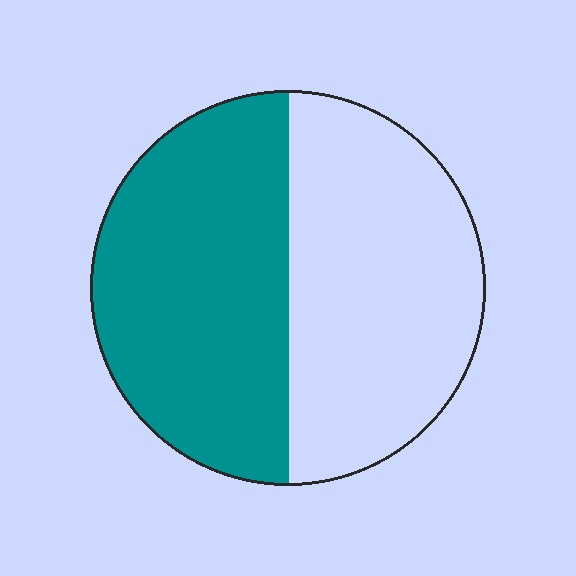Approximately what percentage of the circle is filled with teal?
Approximately 50%.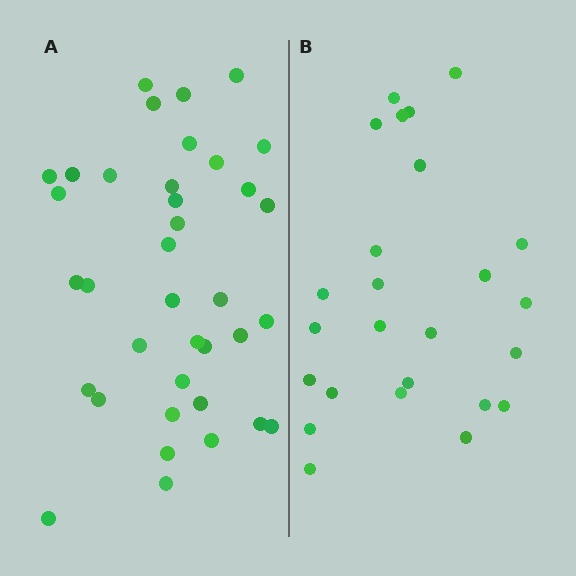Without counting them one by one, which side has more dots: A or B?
Region A (the left region) has more dots.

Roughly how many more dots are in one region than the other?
Region A has roughly 12 or so more dots than region B.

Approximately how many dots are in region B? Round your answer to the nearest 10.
About 20 dots. (The exact count is 25, which rounds to 20.)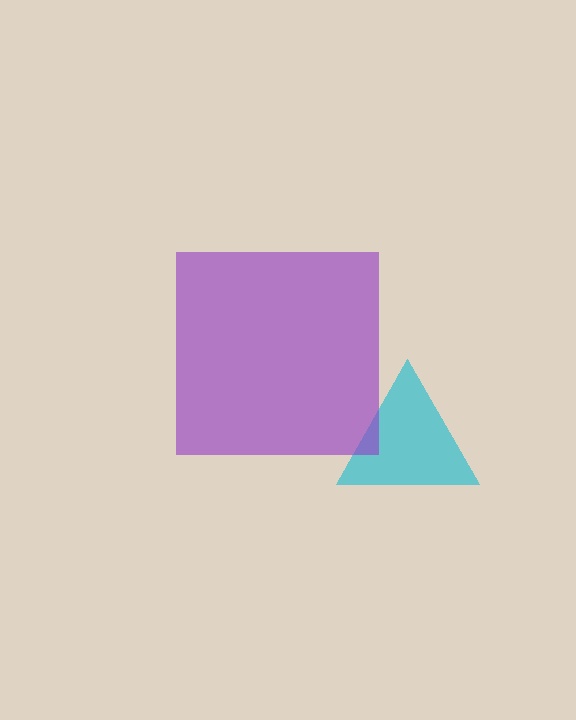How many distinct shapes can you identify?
There are 2 distinct shapes: a cyan triangle, a purple square.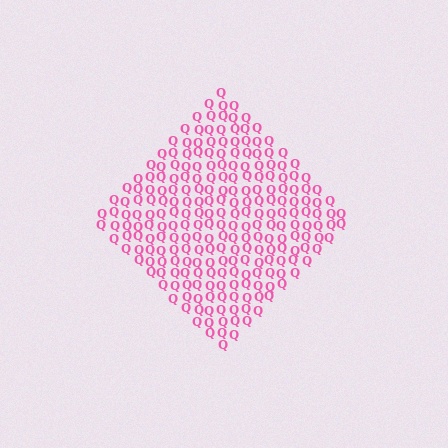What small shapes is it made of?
It is made of small letter Q's.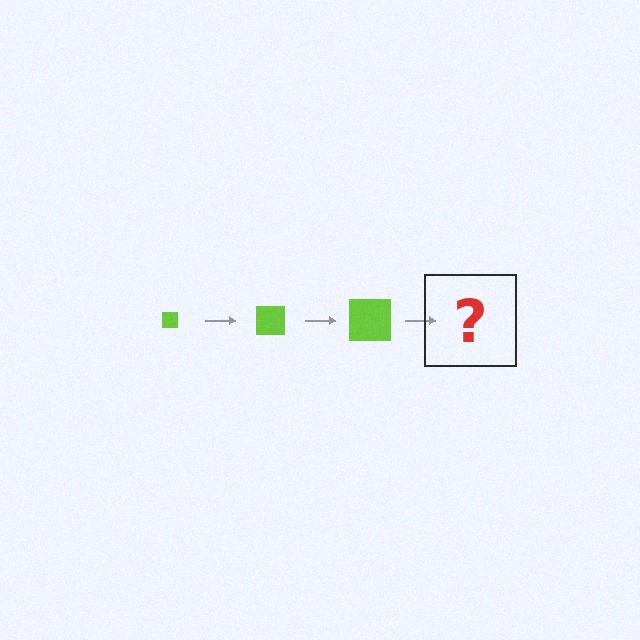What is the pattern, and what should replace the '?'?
The pattern is that the square gets progressively larger each step. The '?' should be a lime square, larger than the previous one.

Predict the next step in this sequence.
The next step is a lime square, larger than the previous one.